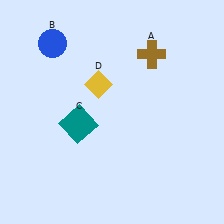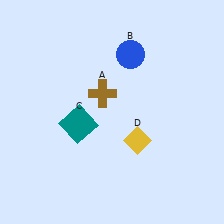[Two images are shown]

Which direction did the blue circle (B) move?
The blue circle (B) moved right.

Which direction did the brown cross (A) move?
The brown cross (A) moved left.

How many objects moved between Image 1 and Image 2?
3 objects moved between the two images.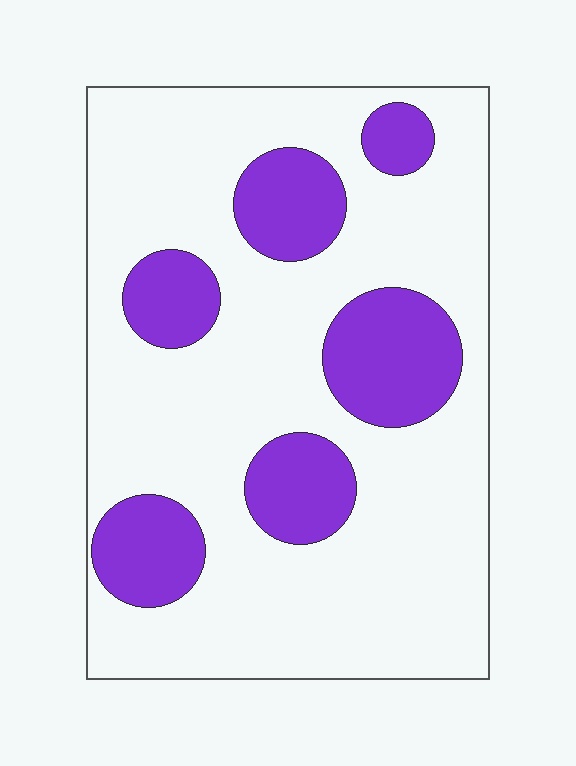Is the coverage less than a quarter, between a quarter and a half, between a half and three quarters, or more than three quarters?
Less than a quarter.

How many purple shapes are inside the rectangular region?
6.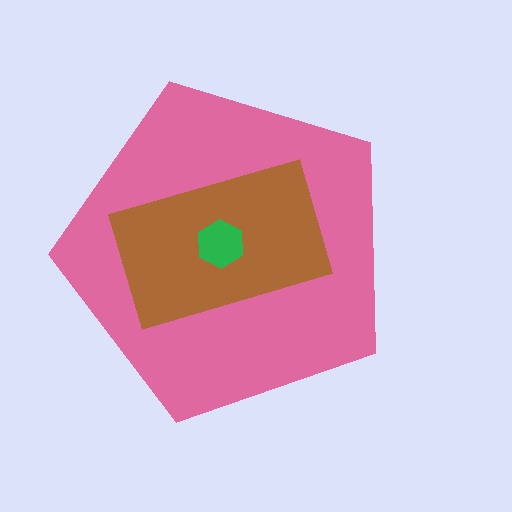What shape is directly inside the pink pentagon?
The brown rectangle.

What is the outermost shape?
The pink pentagon.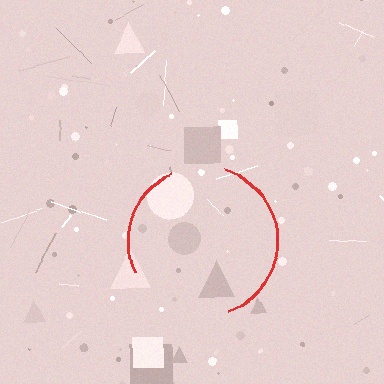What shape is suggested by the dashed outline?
The dashed outline suggests a circle.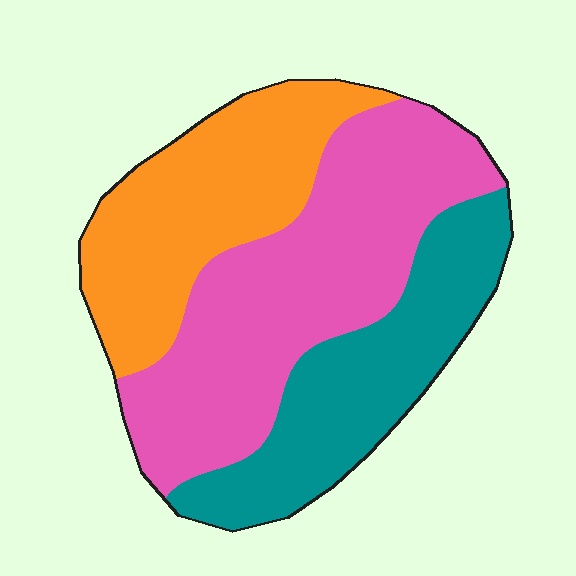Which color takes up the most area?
Pink, at roughly 45%.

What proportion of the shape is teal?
Teal takes up between a quarter and a half of the shape.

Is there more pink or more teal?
Pink.